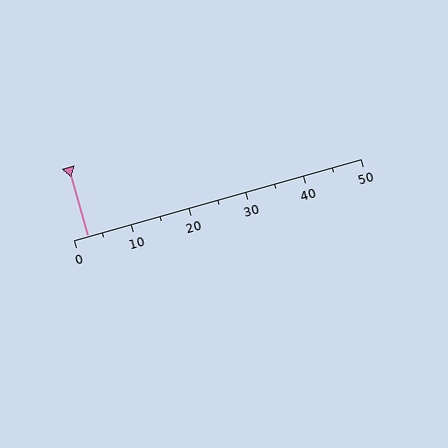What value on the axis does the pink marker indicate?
The marker indicates approximately 2.5.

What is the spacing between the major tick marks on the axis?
The major ticks are spaced 10 apart.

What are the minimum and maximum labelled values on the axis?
The axis runs from 0 to 50.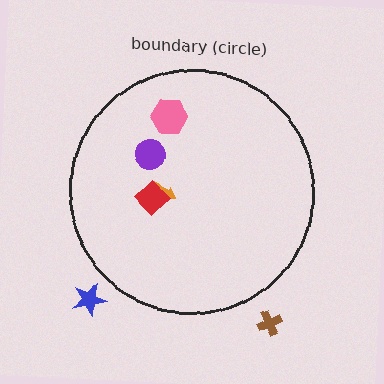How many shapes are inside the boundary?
4 inside, 2 outside.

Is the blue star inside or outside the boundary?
Outside.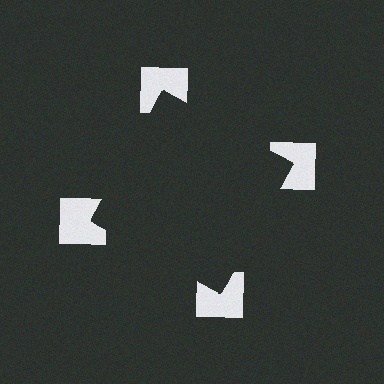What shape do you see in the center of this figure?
An illusory square — its edges are inferred from the aligned wedge cuts in the notched squares, not physically drawn.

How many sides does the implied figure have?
4 sides.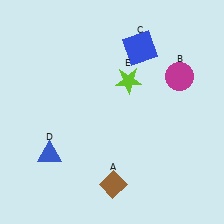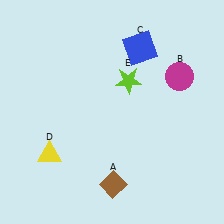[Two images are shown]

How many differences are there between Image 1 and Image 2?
There is 1 difference between the two images.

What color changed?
The triangle (D) changed from blue in Image 1 to yellow in Image 2.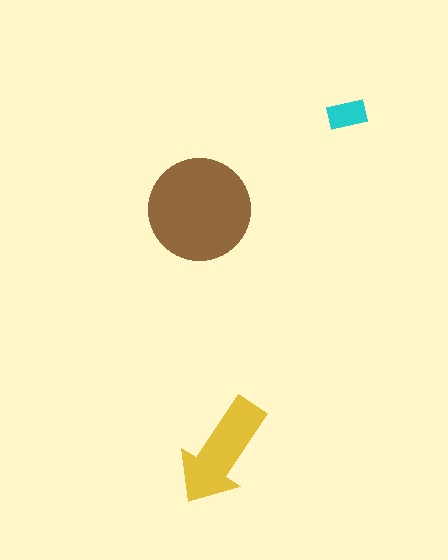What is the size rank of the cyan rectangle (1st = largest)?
3rd.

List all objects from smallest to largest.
The cyan rectangle, the yellow arrow, the brown circle.